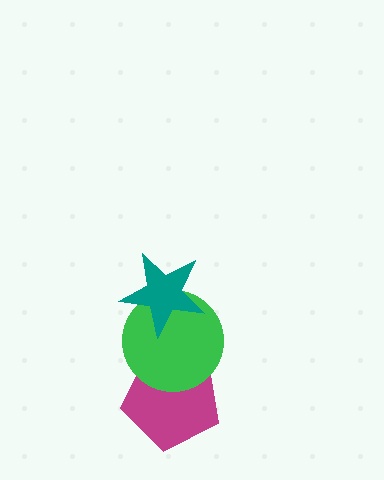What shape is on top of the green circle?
The teal star is on top of the green circle.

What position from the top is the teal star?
The teal star is 1st from the top.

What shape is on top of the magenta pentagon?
The green circle is on top of the magenta pentagon.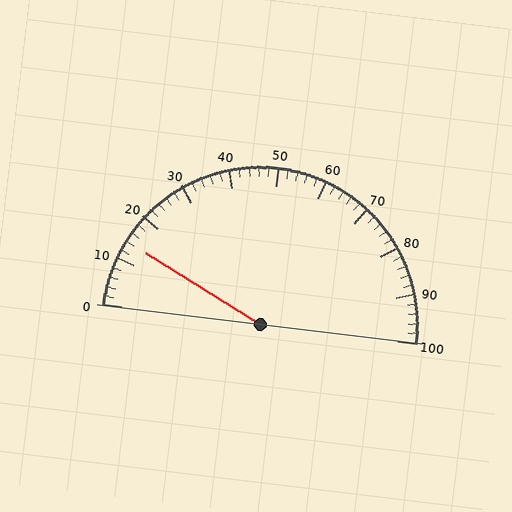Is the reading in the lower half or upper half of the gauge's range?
The reading is in the lower half of the range (0 to 100).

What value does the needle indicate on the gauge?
The needle indicates approximately 14.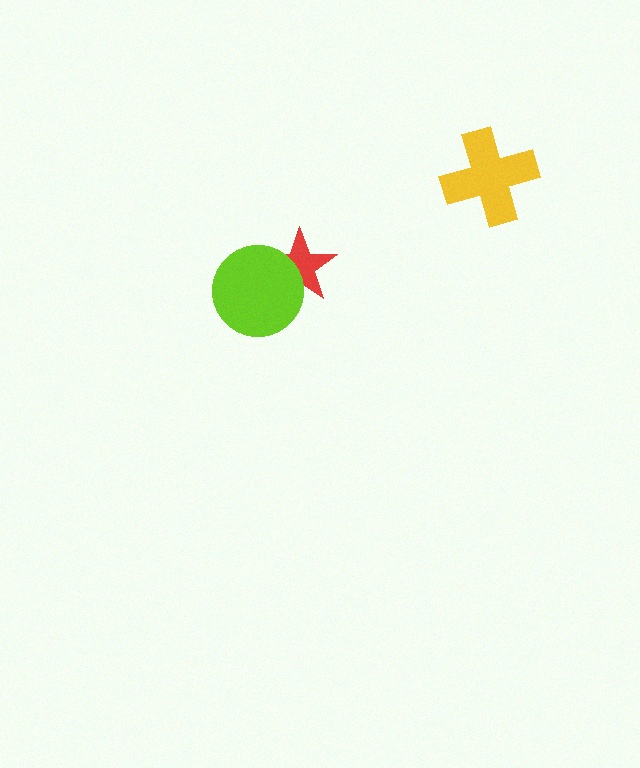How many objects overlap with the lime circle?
1 object overlaps with the lime circle.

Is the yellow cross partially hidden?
No, no other shape covers it.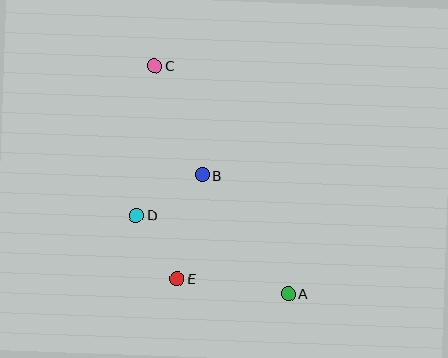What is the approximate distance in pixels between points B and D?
The distance between B and D is approximately 78 pixels.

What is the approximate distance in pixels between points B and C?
The distance between B and C is approximately 119 pixels.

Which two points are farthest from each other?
Points A and C are farthest from each other.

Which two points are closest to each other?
Points D and E are closest to each other.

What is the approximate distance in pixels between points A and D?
The distance between A and D is approximately 171 pixels.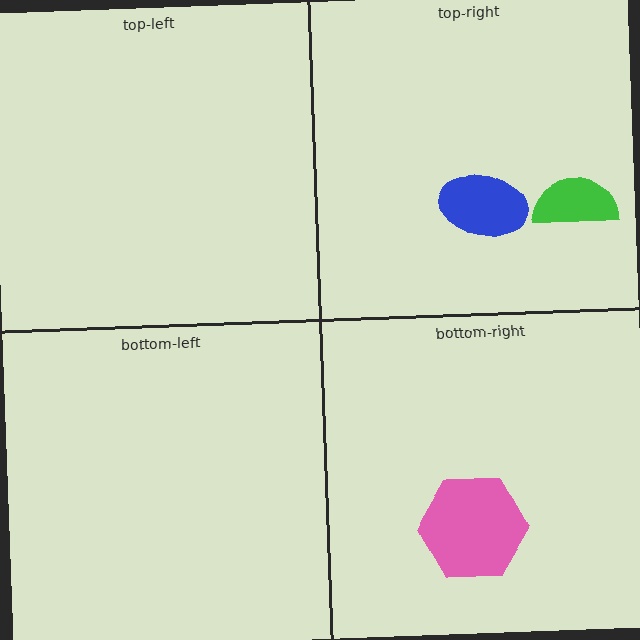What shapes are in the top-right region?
The blue ellipse, the green semicircle.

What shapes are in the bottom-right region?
The pink hexagon.